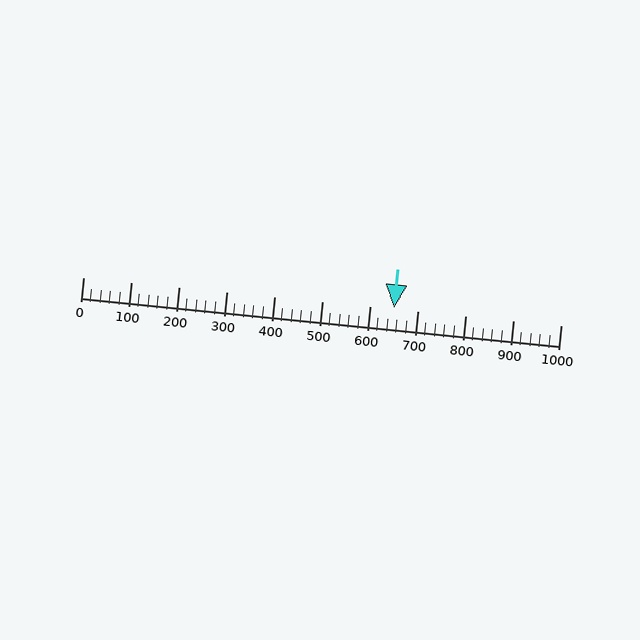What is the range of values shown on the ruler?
The ruler shows values from 0 to 1000.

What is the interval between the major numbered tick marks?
The major tick marks are spaced 100 units apart.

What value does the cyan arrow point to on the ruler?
The cyan arrow points to approximately 650.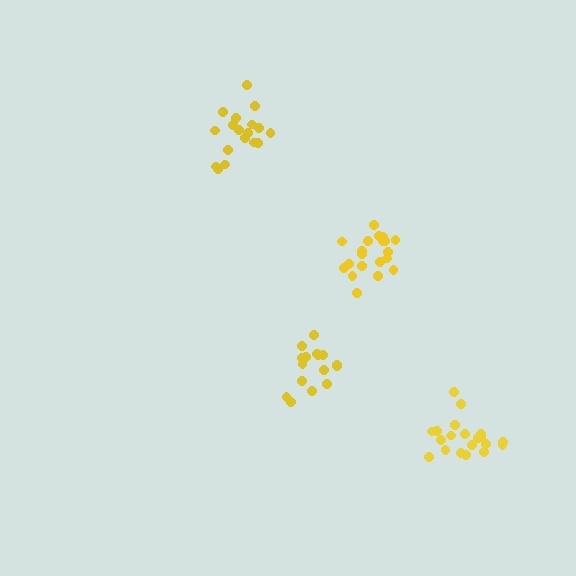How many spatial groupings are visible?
There are 4 spatial groupings.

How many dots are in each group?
Group 1: 20 dots, Group 2: 18 dots, Group 3: 16 dots, Group 4: 20 dots (74 total).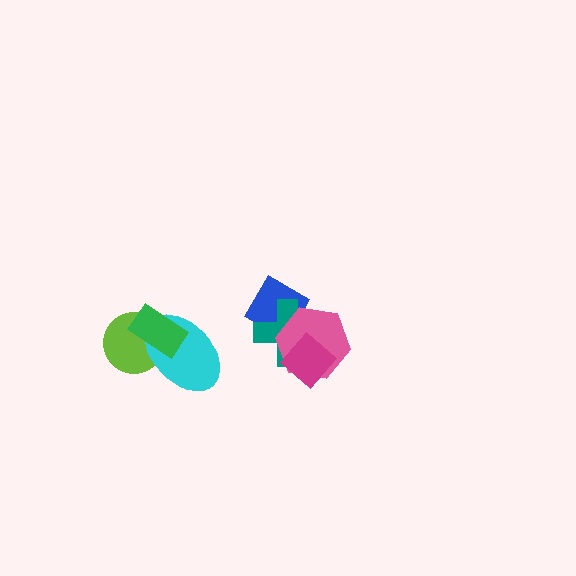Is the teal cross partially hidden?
Yes, it is partially covered by another shape.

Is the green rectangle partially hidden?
No, no other shape covers it.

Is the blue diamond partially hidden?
Yes, it is partially covered by another shape.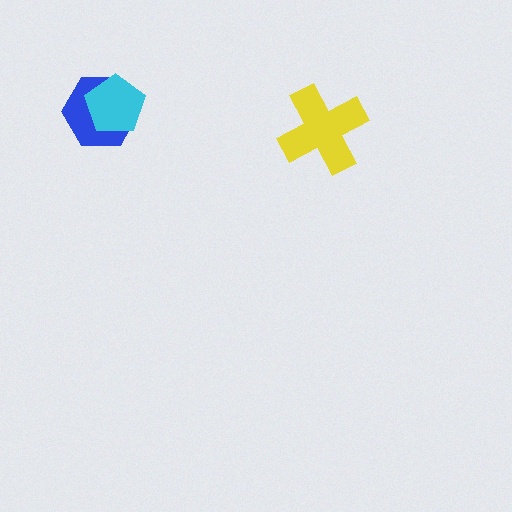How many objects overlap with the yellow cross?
0 objects overlap with the yellow cross.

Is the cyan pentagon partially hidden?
No, no other shape covers it.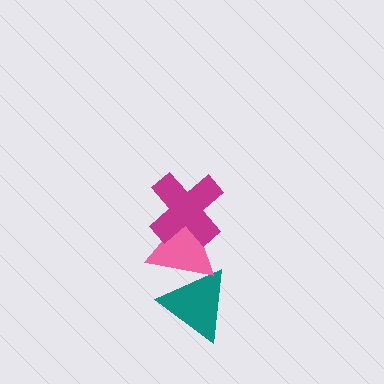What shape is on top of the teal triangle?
The pink triangle is on top of the teal triangle.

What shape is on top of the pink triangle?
The magenta cross is on top of the pink triangle.